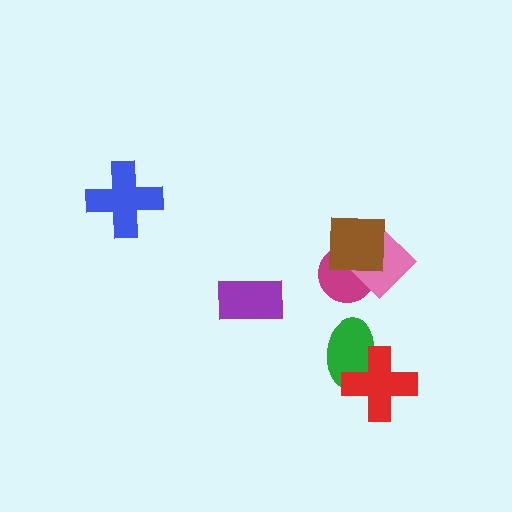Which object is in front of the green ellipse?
The red cross is in front of the green ellipse.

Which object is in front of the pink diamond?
The brown square is in front of the pink diamond.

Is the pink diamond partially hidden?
Yes, it is partially covered by another shape.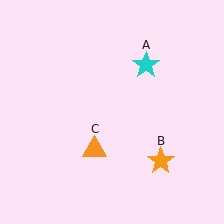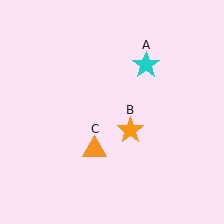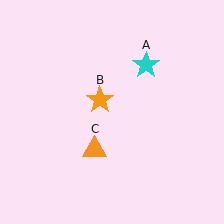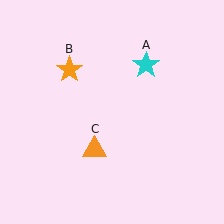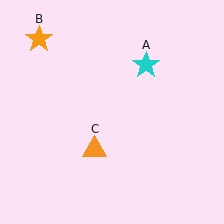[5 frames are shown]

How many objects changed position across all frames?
1 object changed position: orange star (object B).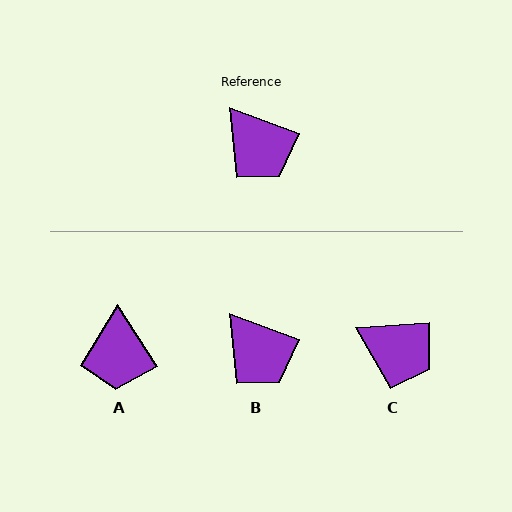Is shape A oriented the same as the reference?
No, it is off by about 36 degrees.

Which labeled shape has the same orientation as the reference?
B.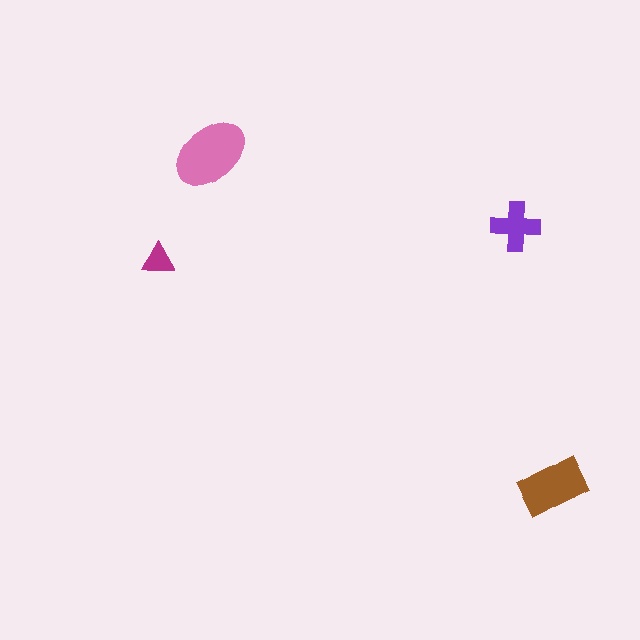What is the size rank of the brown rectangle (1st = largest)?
2nd.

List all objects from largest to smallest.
The pink ellipse, the brown rectangle, the purple cross, the magenta triangle.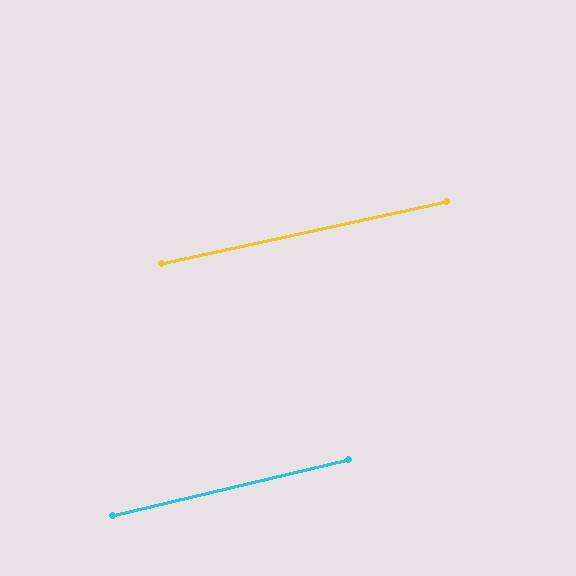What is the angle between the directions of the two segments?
Approximately 1 degree.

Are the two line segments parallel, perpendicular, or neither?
Parallel — their directions differ by only 1.2°.